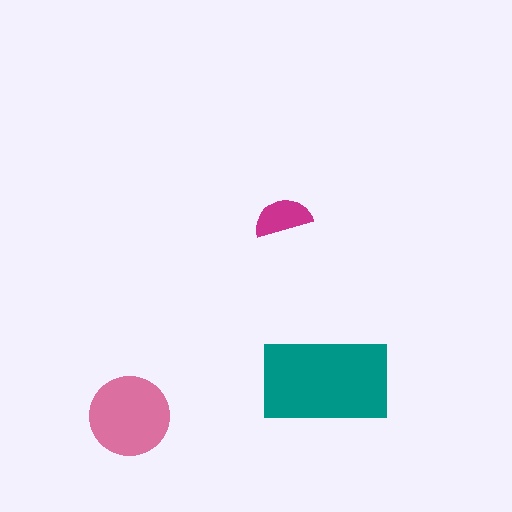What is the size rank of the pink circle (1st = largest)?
2nd.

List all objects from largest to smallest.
The teal rectangle, the pink circle, the magenta semicircle.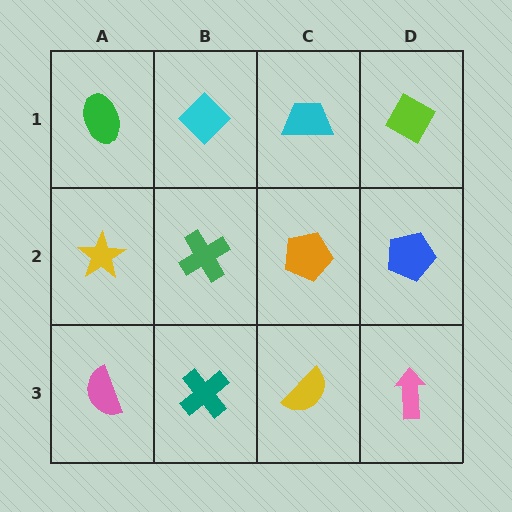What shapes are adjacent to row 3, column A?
A yellow star (row 2, column A), a teal cross (row 3, column B).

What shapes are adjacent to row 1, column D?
A blue pentagon (row 2, column D), a cyan trapezoid (row 1, column C).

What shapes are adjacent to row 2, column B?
A cyan diamond (row 1, column B), a teal cross (row 3, column B), a yellow star (row 2, column A), an orange pentagon (row 2, column C).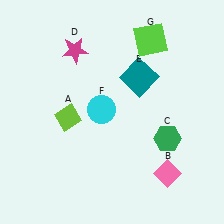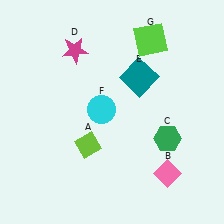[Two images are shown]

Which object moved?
The lime diamond (A) moved down.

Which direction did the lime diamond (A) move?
The lime diamond (A) moved down.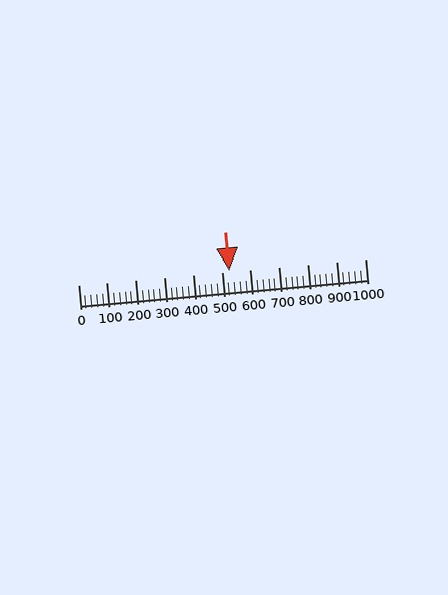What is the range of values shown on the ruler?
The ruler shows values from 0 to 1000.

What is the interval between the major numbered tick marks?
The major tick marks are spaced 100 units apart.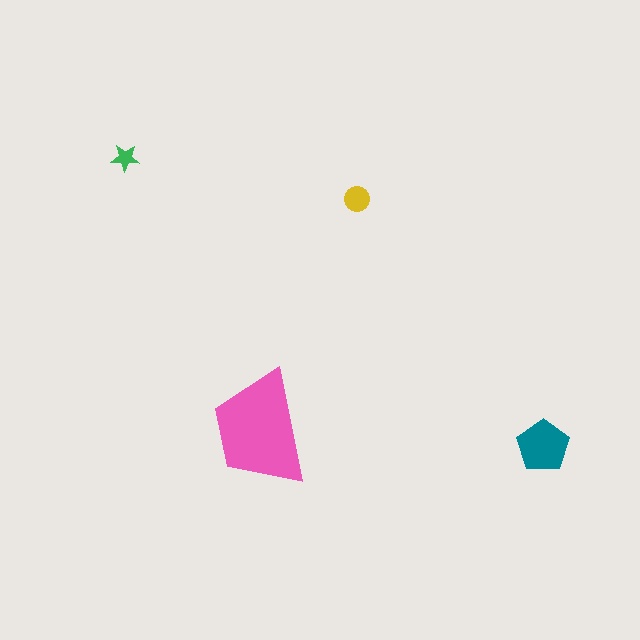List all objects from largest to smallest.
The pink trapezoid, the teal pentagon, the yellow circle, the green star.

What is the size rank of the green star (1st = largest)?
4th.